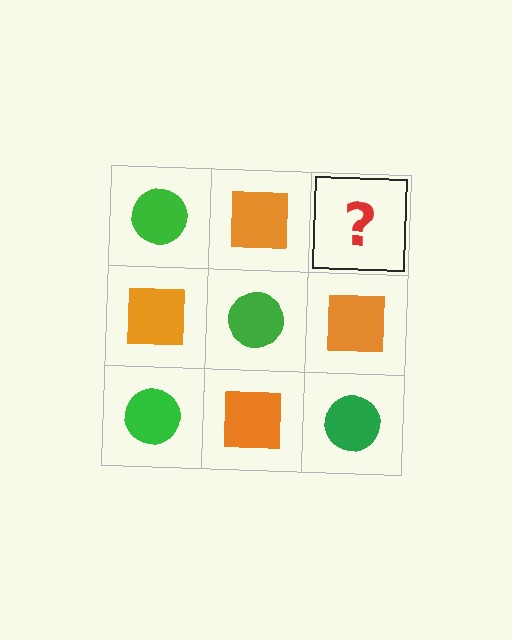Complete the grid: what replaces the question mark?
The question mark should be replaced with a green circle.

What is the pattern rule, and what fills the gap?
The rule is that it alternates green circle and orange square in a checkerboard pattern. The gap should be filled with a green circle.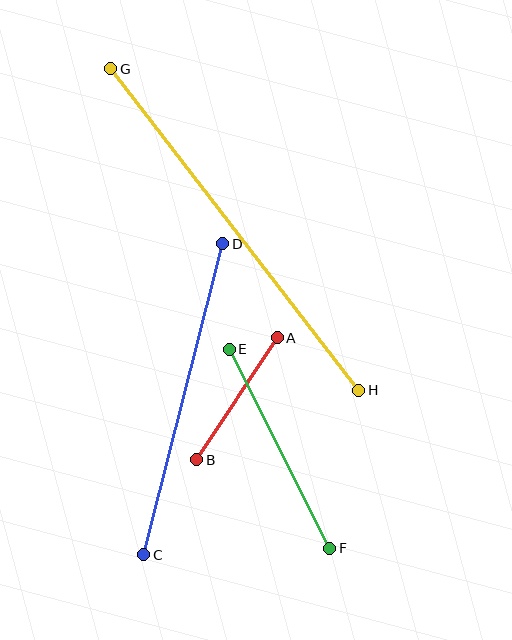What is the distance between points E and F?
The distance is approximately 223 pixels.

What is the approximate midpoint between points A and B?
The midpoint is at approximately (237, 399) pixels.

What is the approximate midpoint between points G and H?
The midpoint is at approximately (235, 230) pixels.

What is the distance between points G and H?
The distance is approximately 406 pixels.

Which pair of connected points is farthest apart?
Points G and H are farthest apart.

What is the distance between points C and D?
The distance is approximately 321 pixels.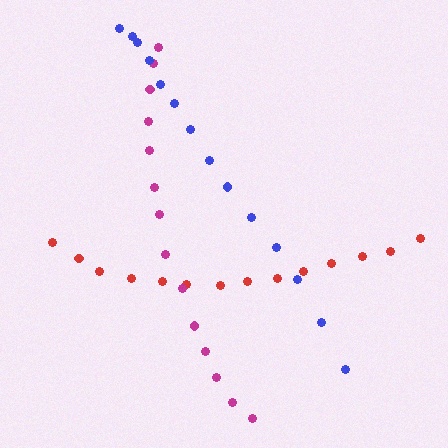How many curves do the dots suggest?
There are 3 distinct paths.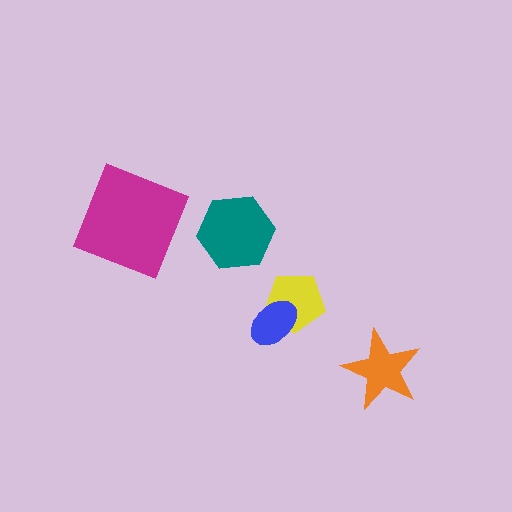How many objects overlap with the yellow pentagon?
1 object overlaps with the yellow pentagon.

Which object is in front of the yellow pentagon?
The blue ellipse is in front of the yellow pentagon.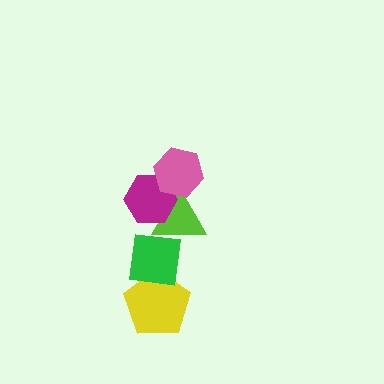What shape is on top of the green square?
The lime triangle is on top of the green square.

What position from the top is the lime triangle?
The lime triangle is 3rd from the top.